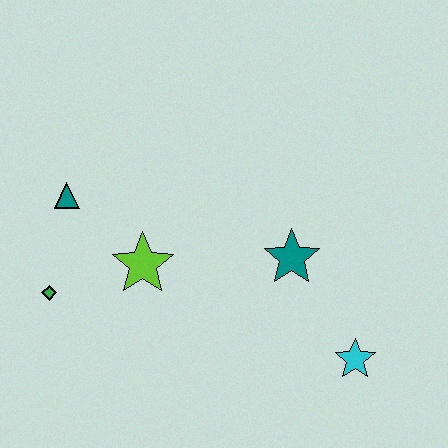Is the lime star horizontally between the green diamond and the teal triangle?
No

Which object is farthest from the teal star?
The green diamond is farthest from the teal star.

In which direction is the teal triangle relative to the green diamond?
The teal triangle is above the green diamond.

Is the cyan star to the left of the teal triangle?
No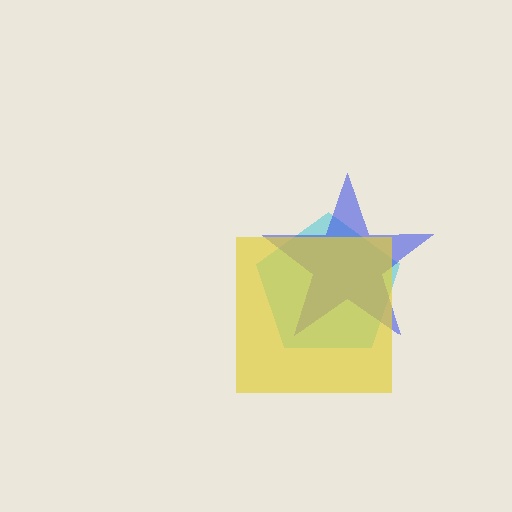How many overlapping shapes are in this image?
There are 3 overlapping shapes in the image.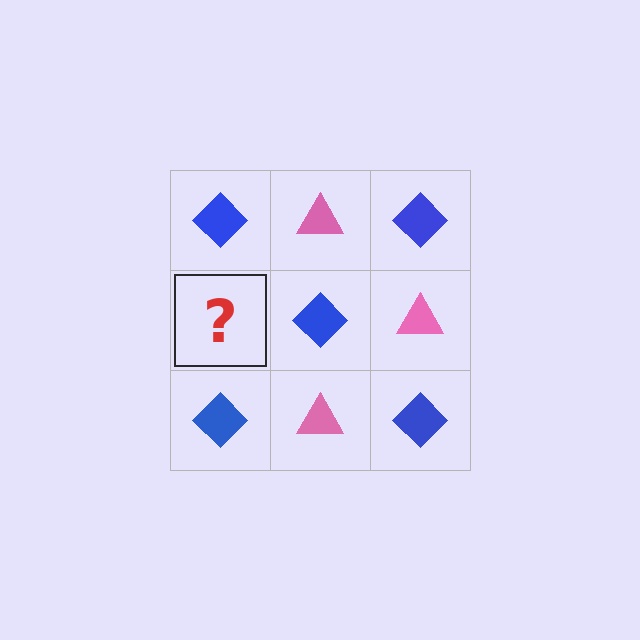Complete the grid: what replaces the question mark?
The question mark should be replaced with a pink triangle.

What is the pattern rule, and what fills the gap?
The rule is that it alternates blue diamond and pink triangle in a checkerboard pattern. The gap should be filled with a pink triangle.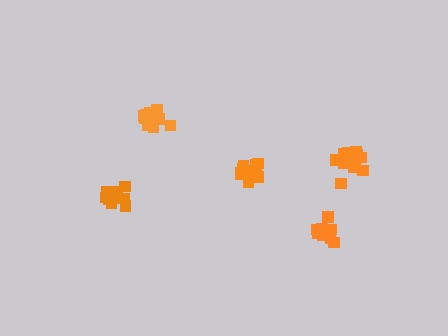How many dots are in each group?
Group 1: 13 dots, Group 2: 18 dots, Group 3: 15 dots, Group 4: 14 dots, Group 5: 13 dots (73 total).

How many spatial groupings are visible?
There are 5 spatial groupings.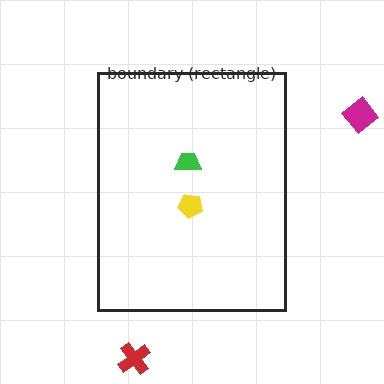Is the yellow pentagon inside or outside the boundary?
Inside.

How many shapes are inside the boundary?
2 inside, 2 outside.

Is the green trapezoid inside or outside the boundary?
Inside.